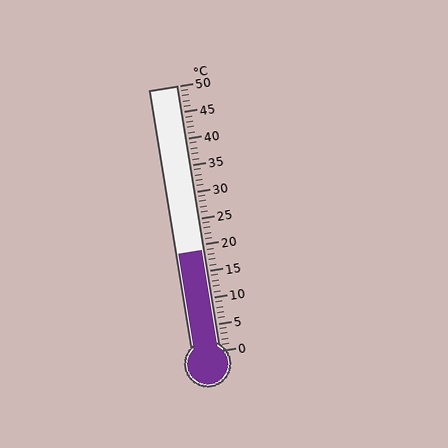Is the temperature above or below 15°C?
The temperature is above 15°C.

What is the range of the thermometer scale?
The thermometer scale ranges from 0°C to 50°C.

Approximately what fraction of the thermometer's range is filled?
The thermometer is filled to approximately 40% of its range.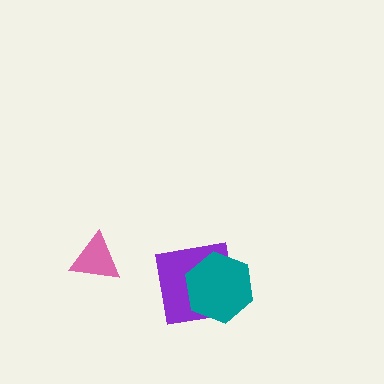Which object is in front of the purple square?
The teal hexagon is in front of the purple square.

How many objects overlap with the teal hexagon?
1 object overlaps with the teal hexagon.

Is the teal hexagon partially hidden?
No, no other shape covers it.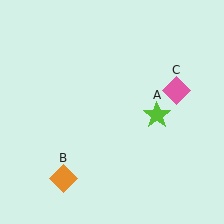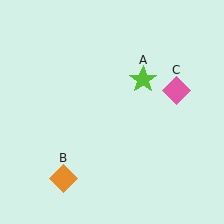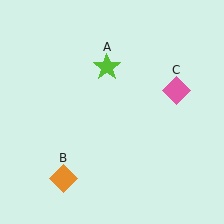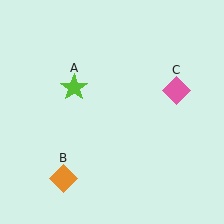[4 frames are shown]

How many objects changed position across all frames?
1 object changed position: lime star (object A).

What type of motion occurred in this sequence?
The lime star (object A) rotated counterclockwise around the center of the scene.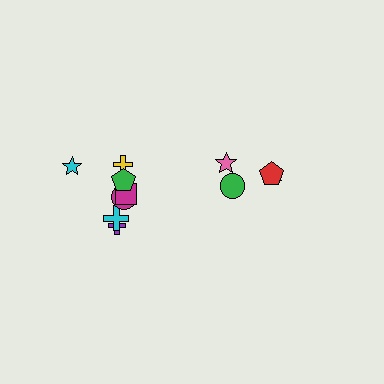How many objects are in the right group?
There are 4 objects.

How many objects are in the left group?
There are 7 objects.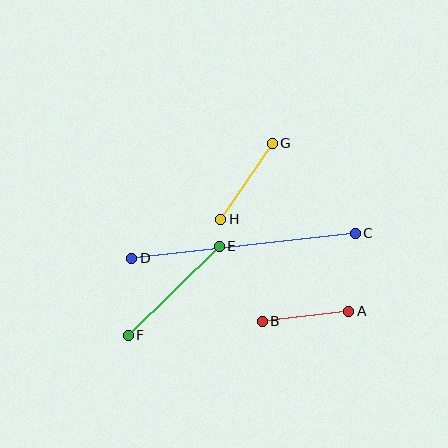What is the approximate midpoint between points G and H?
The midpoint is at approximately (246, 181) pixels.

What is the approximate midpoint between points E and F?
The midpoint is at approximately (174, 291) pixels.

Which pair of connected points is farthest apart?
Points C and D are farthest apart.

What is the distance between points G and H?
The distance is approximately 92 pixels.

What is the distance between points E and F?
The distance is approximately 127 pixels.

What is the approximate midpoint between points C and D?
The midpoint is at approximately (244, 246) pixels.